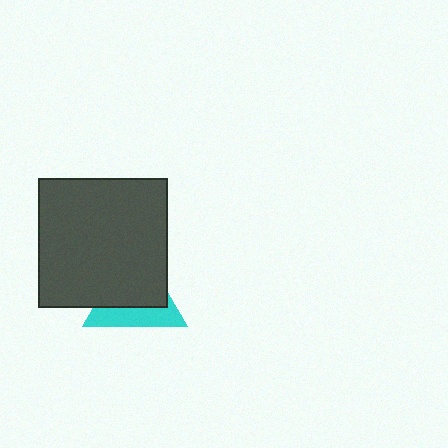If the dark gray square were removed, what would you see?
You would see the complete cyan triangle.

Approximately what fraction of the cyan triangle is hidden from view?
Roughly 60% of the cyan triangle is hidden behind the dark gray square.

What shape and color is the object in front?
The object in front is a dark gray square.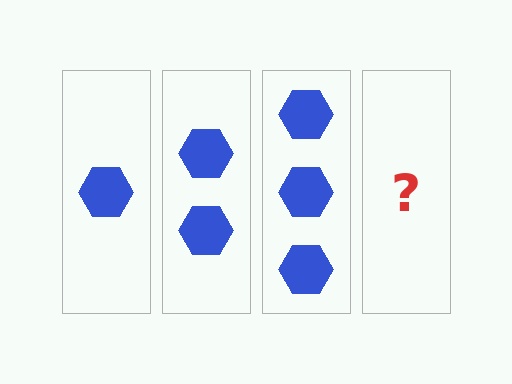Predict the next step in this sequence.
The next step is 4 hexagons.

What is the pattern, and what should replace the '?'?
The pattern is that each step adds one more hexagon. The '?' should be 4 hexagons.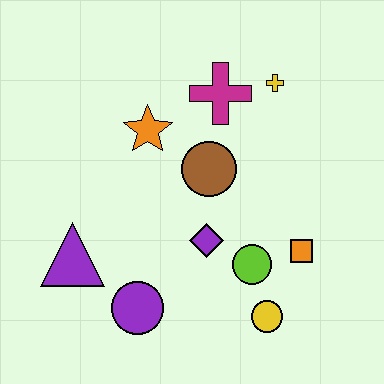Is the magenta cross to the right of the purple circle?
Yes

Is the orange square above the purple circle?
Yes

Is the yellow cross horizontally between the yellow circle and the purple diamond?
No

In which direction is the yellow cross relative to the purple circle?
The yellow cross is above the purple circle.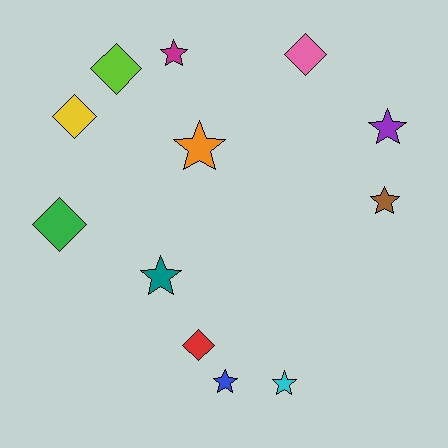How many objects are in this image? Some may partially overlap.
There are 12 objects.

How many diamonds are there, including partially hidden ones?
There are 5 diamonds.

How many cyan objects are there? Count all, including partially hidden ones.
There is 1 cyan object.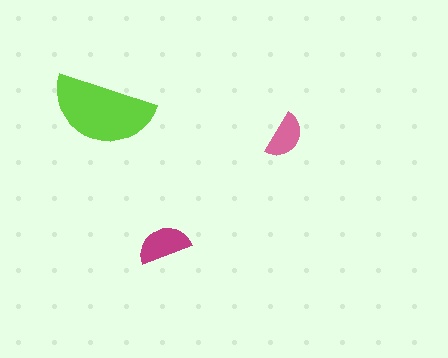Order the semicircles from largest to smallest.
the lime one, the magenta one, the pink one.